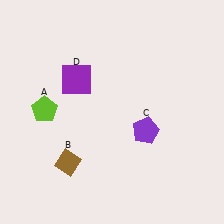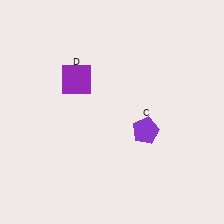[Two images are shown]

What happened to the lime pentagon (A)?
The lime pentagon (A) was removed in Image 2. It was in the top-left area of Image 1.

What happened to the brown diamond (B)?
The brown diamond (B) was removed in Image 2. It was in the bottom-left area of Image 1.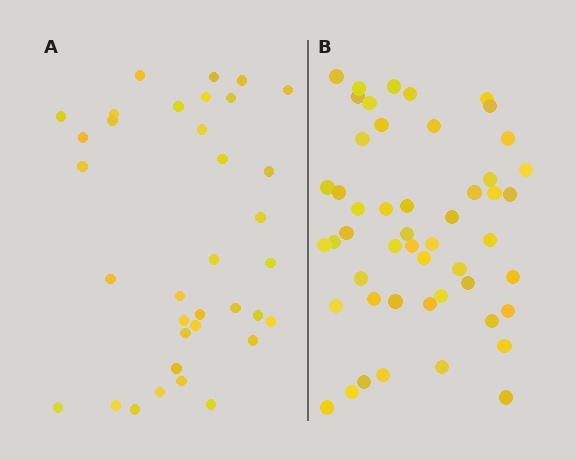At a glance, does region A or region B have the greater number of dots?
Region B (the right region) has more dots.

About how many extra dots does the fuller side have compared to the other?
Region B has approximately 15 more dots than region A.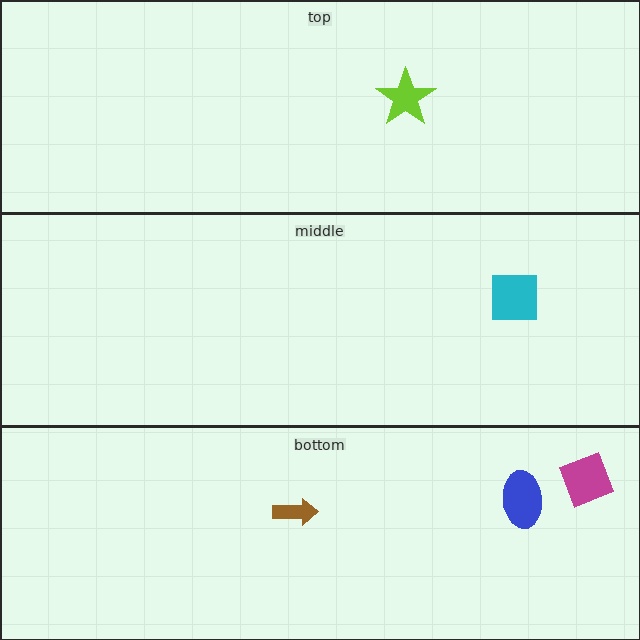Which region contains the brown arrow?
The bottom region.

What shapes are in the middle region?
The cyan square.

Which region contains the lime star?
The top region.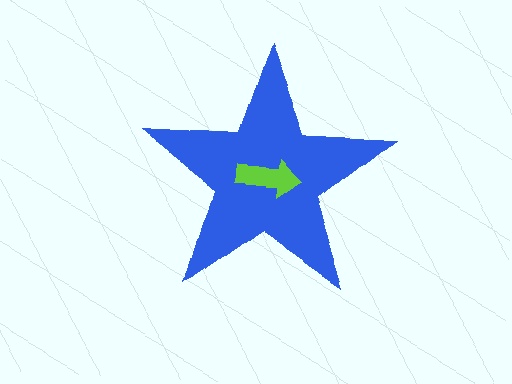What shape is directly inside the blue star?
The lime arrow.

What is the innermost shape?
The lime arrow.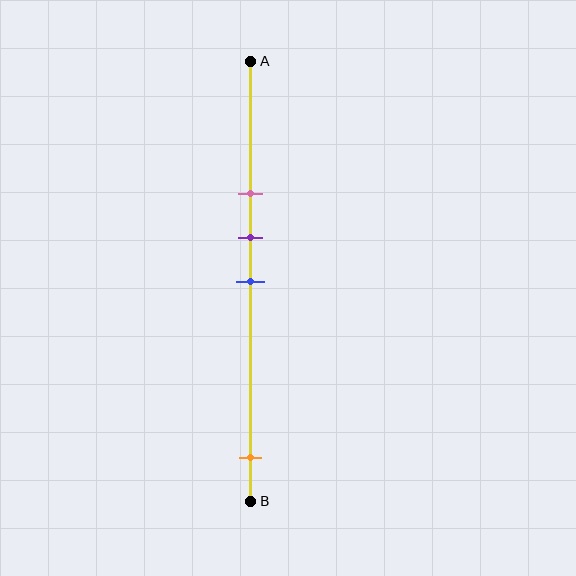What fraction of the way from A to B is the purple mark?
The purple mark is approximately 40% (0.4) of the way from A to B.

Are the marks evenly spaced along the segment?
No, the marks are not evenly spaced.